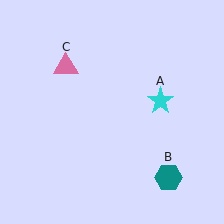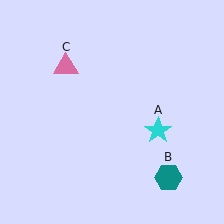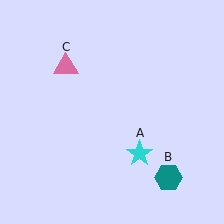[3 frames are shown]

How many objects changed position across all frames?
1 object changed position: cyan star (object A).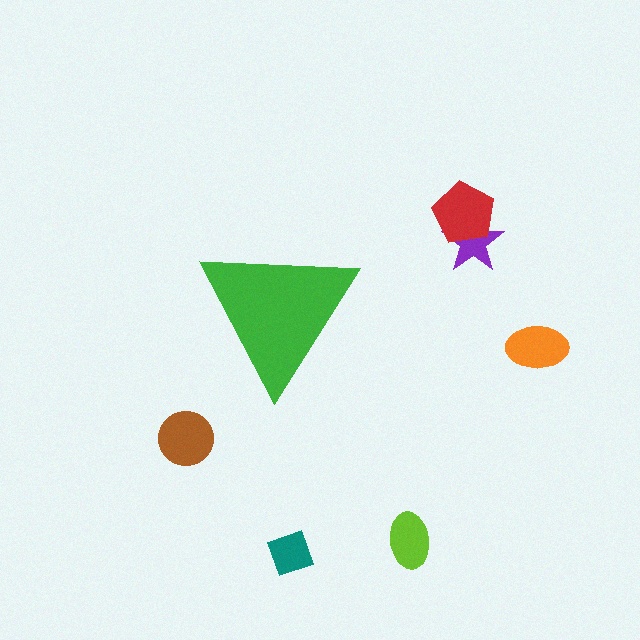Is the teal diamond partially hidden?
No, the teal diamond is fully visible.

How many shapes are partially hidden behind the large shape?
0 shapes are partially hidden.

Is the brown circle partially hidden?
No, the brown circle is fully visible.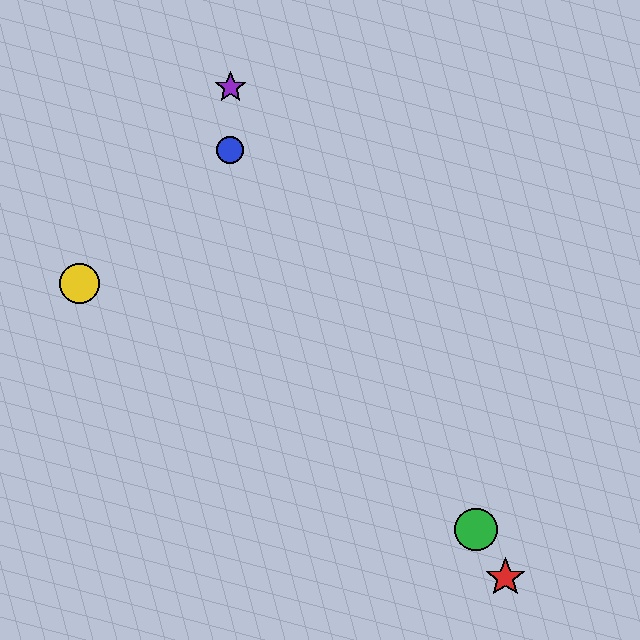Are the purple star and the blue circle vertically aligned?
Yes, both are at x≈230.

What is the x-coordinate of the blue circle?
The blue circle is at x≈230.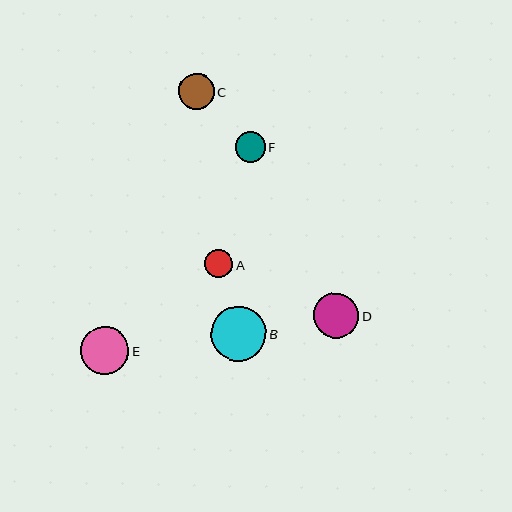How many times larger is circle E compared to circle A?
Circle E is approximately 1.7 times the size of circle A.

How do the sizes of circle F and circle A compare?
Circle F and circle A are approximately the same size.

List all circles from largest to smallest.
From largest to smallest: B, E, D, C, F, A.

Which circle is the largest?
Circle B is the largest with a size of approximately 55 pixels.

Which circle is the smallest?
Circle A is the smallest with a size of approximately 28 pixels.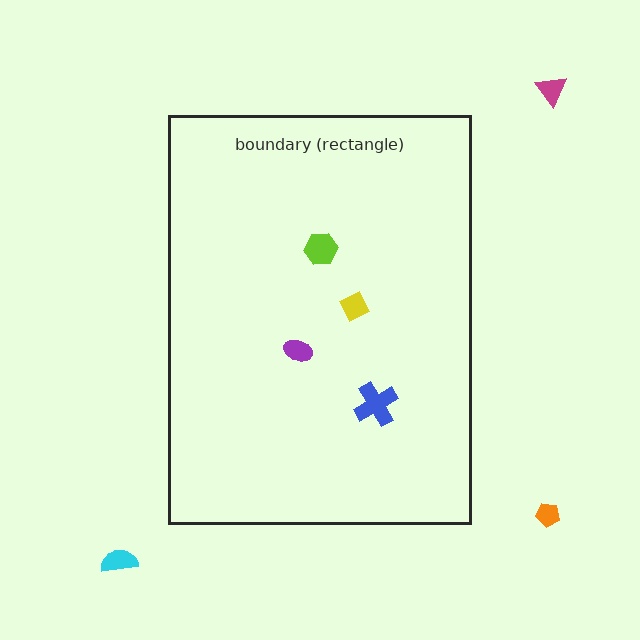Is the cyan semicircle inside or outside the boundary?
Outside.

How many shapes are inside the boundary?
4 inside, 3 outside.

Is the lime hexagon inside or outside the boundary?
Inside.